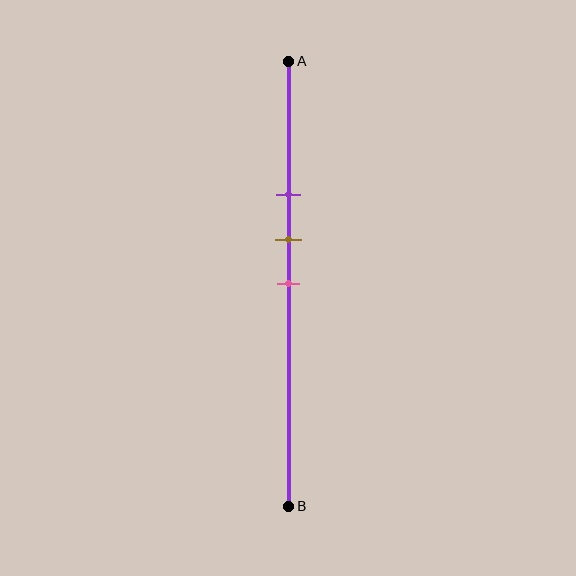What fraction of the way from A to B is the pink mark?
The pink mark is approximately 50% (0.5) of the way from A to B.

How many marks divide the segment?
There are 3 marks dividing the segment.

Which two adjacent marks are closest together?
The brown and pink marks are the closest adjacent pair.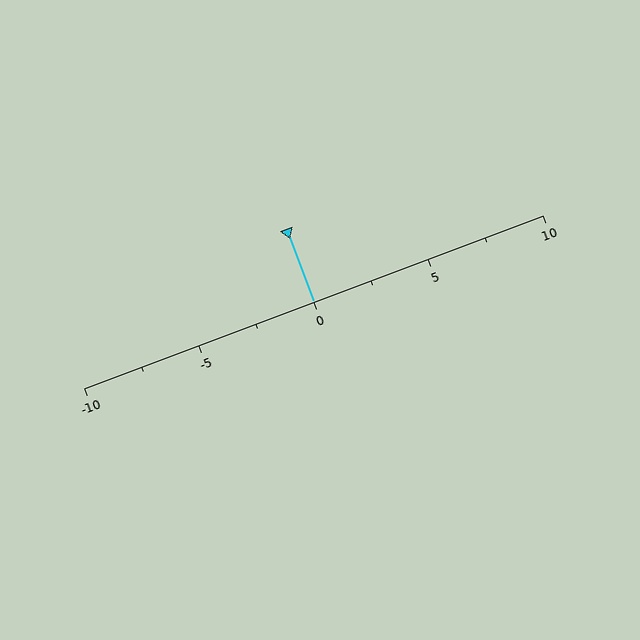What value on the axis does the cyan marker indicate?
The marker indicates approximately 0.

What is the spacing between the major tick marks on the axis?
The major ticks are spaced 5 apart.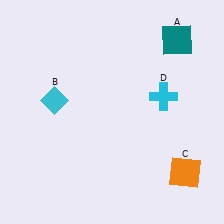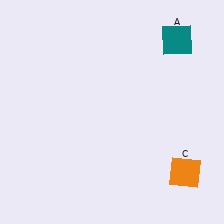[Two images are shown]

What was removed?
The cyan diamond (B), the cyan cross (D) were removed in Image 2.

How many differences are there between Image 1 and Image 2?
There are 2 differences between the two images.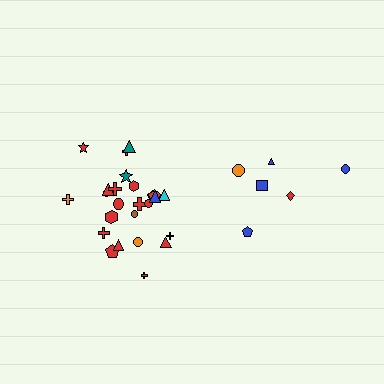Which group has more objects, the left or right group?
The left group.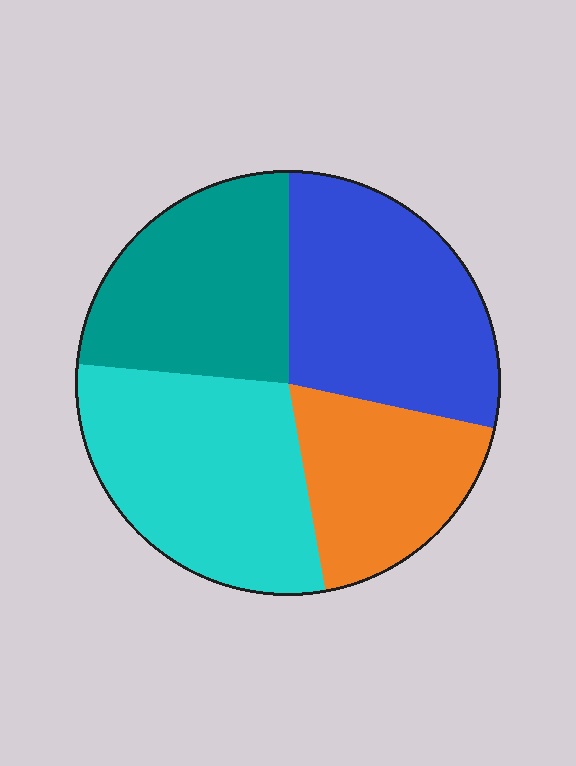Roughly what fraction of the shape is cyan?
Cyan covers around 30% of the shape.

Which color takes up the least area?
Orange, at roughly 20%.